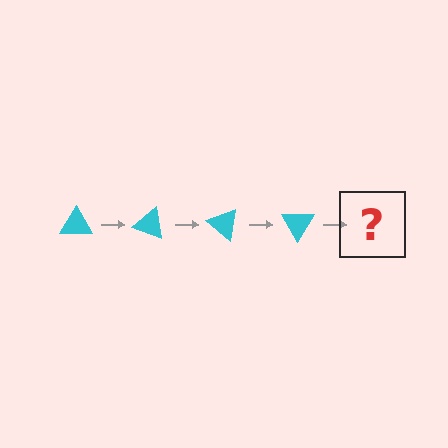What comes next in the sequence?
The next element should be a cyan triangle rotated 80 degrees.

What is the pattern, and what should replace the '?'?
The pattern is that the triangle rotates 20 degrees each step. The '?' should be a cyan triangle rotated 80 degrees.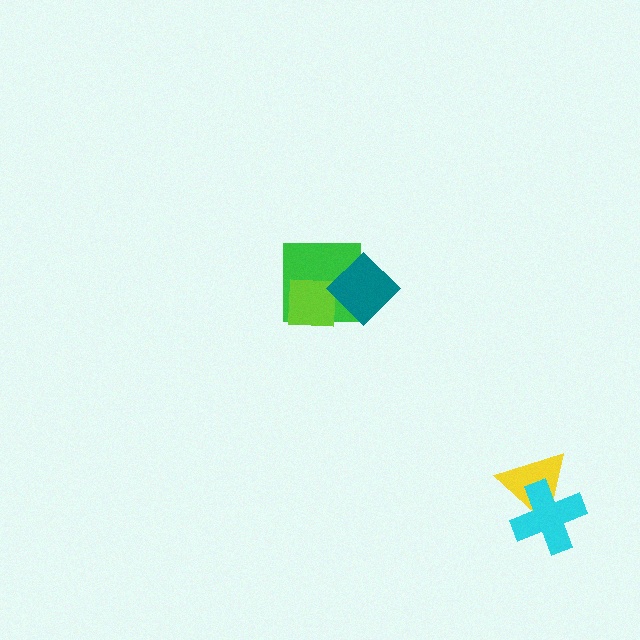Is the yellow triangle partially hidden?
Yes, it is partially covered by another shape.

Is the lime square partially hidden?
Yes, it is partially covered by another shape.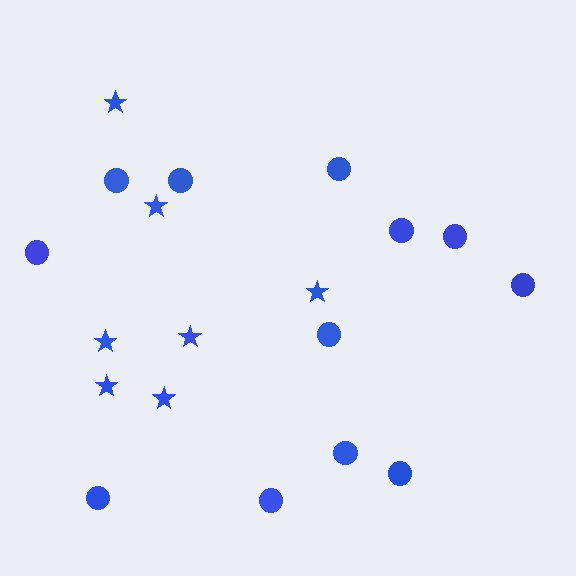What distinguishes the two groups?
There are 2 groups: one group of stars (7) and one group of circles (12).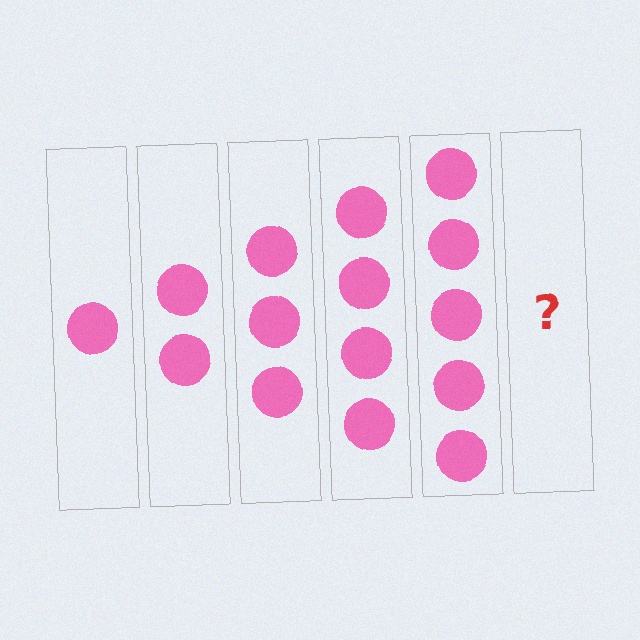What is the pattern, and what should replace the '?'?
The pattern is that each step adds one more circle. The '?' should be 6 circles.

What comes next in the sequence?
The next element should be 6 circles.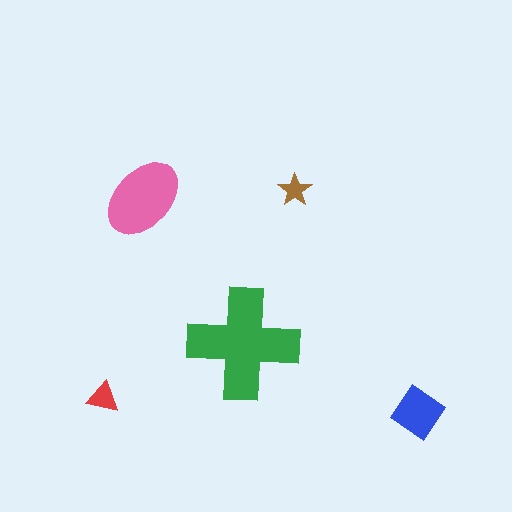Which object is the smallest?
The brown star.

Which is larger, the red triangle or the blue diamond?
The blue diamond.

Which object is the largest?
The green cross.